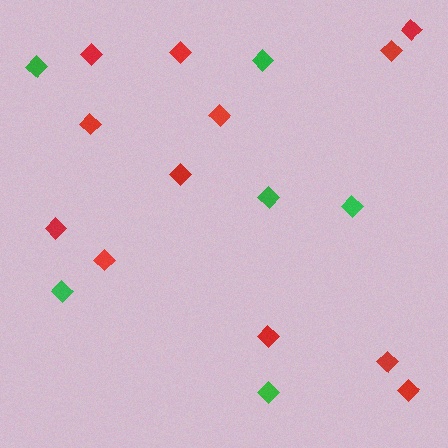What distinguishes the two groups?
There are 2 groups: one group of green diamonds (6) and one group of red diamonds (12).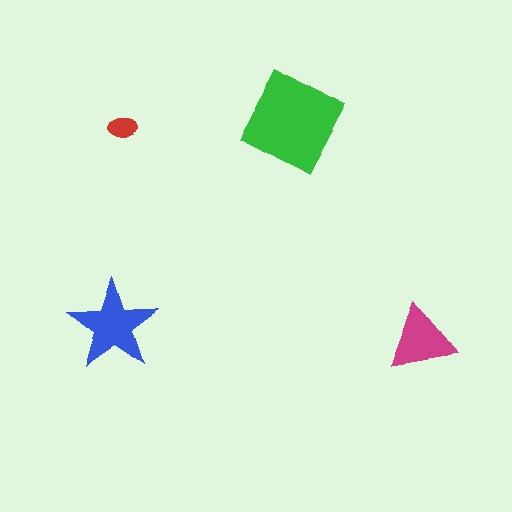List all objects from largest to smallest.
The green diamond, the blue star, the magenta triangle, the red ellipse.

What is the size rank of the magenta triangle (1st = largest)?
3rd.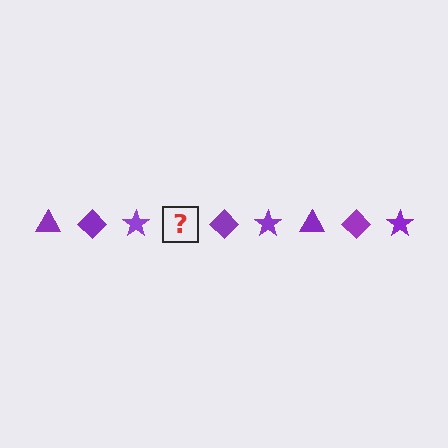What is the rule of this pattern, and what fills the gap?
The rule is that the pattern cycles through triangle, diamond, star shapes in purple. The gap should be filled with a purple triangle.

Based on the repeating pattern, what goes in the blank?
The blank should be a purple triangle.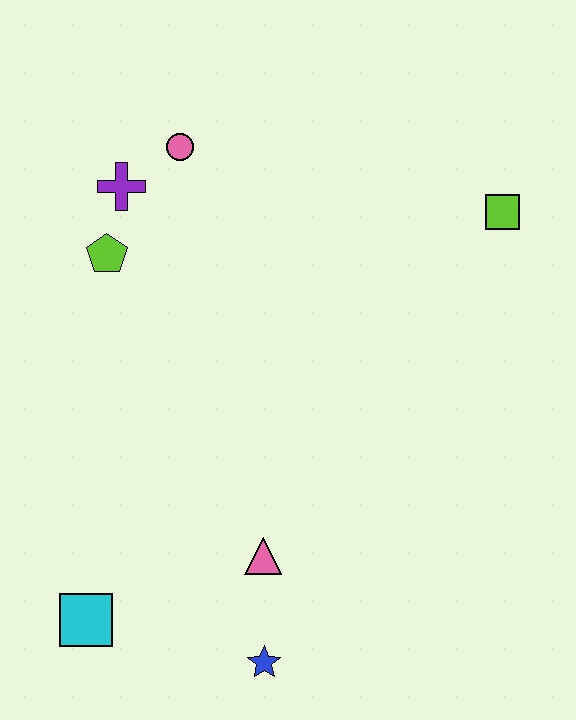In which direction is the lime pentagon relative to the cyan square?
The lime pentagon is above the cyan square.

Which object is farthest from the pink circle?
The blue star is farthest from the pink circle.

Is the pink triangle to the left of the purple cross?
No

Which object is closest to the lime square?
The pink circle is closest to the lime square.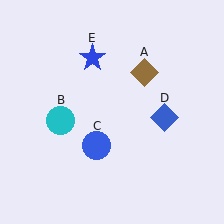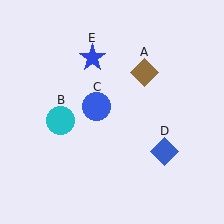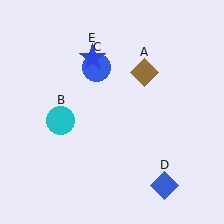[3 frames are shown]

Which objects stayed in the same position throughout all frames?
Brown diamond (object A) and cyan circle (object B) and blue star (object E) remained stationary.